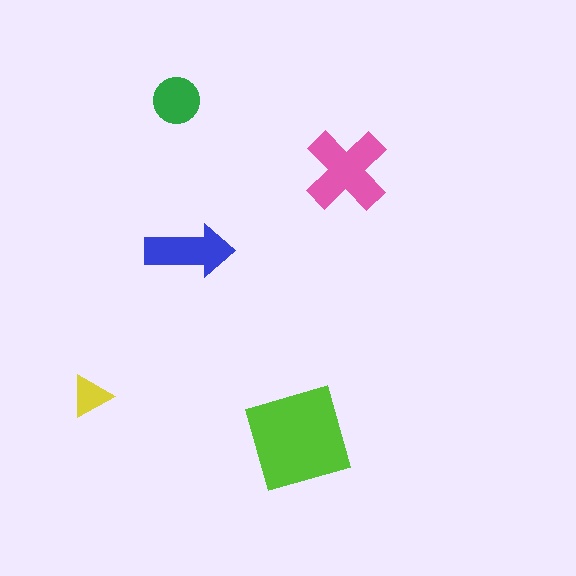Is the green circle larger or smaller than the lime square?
Smaller.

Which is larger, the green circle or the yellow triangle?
The green circle.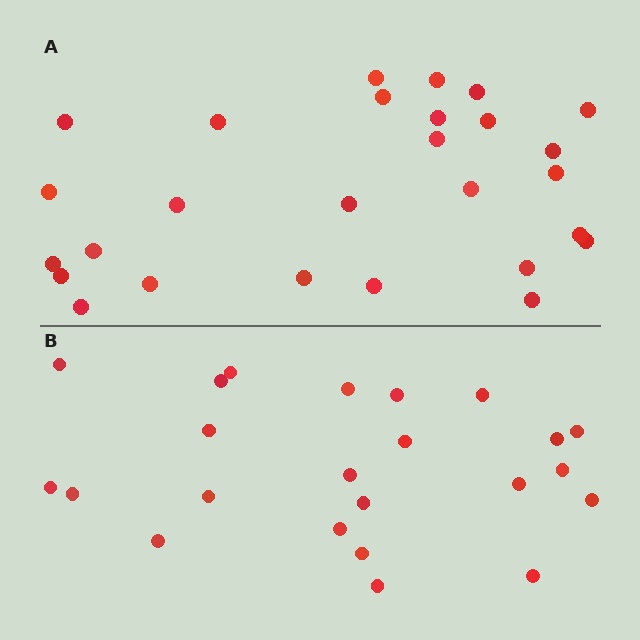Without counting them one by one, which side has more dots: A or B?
Region A (the top region) has more dots.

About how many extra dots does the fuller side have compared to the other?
Region A has about 4 more dots than region B.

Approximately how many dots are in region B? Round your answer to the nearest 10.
About 20 dots. (The exact count is 23, which rounds to 20.)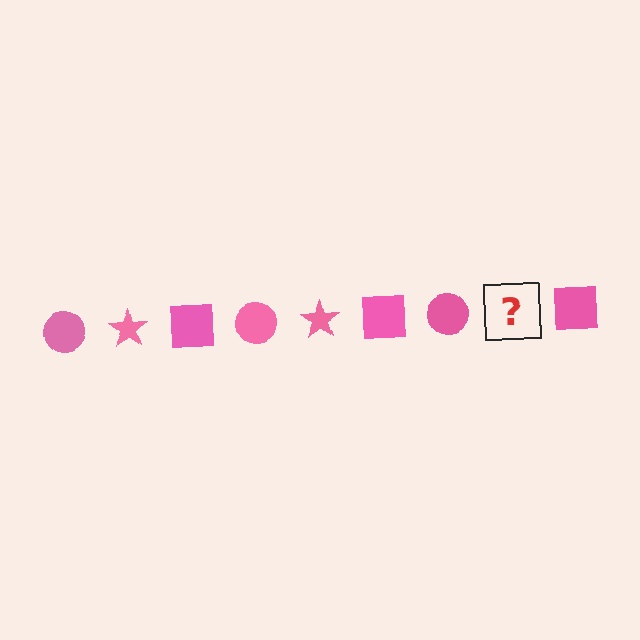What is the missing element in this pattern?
The missing element is a pink star.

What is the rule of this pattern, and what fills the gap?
The rule is that the pattern cycles through circle, star, square shapes in pink. The gap should be filled with a pink star.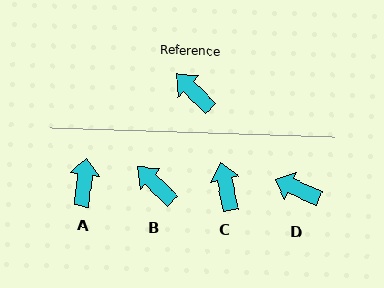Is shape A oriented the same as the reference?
No, it is off by about 53 degrees.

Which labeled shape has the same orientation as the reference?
B.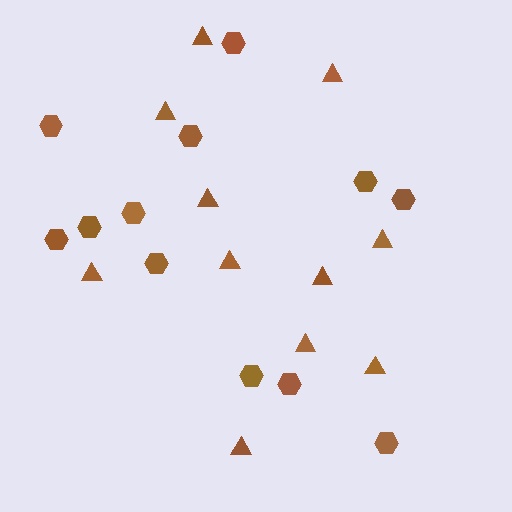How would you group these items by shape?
There are 2 groups: one group of hexagons (12) and one group of triangles (11).